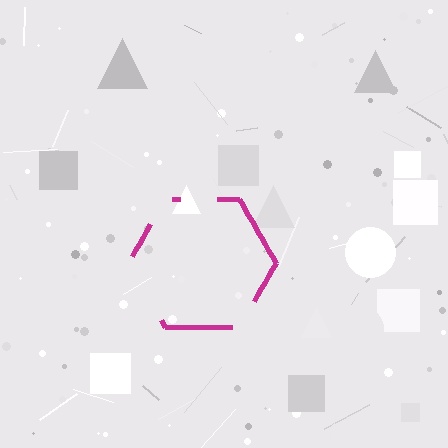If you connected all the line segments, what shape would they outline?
They would outline a hexagon.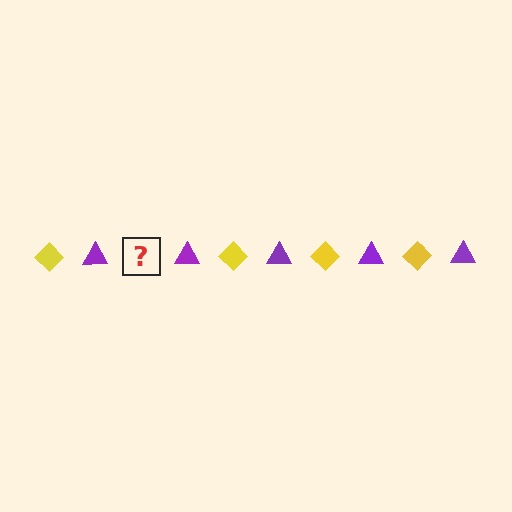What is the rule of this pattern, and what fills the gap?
The rule is that the pattern alternates between yellow diamond and purple triangle. The gap should be filled with a yellow diamond.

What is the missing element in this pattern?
The missing element is a yellow diamond.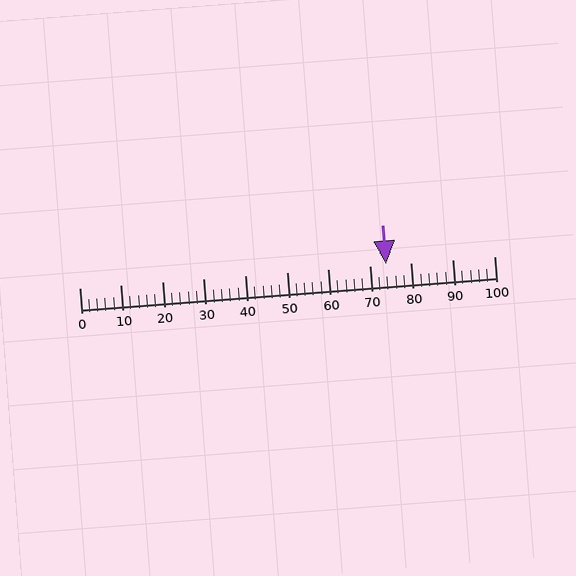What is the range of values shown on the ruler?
The ruler shows values from 0 to 100.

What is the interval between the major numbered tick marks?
The major tick marks are spaced 10 units apart.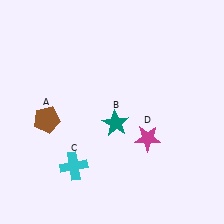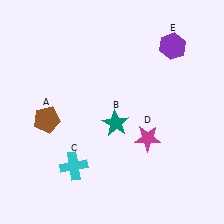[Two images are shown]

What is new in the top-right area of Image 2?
A purple hexagon (E) was added in the top-right area of Image 2.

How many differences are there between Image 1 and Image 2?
There is 1 difference between the two images.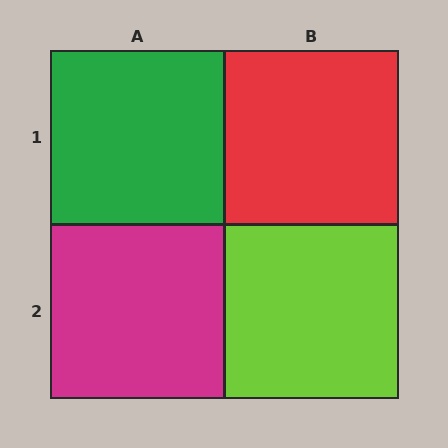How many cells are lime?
1 cell is lime.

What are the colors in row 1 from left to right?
Green, red.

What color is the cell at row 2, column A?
Magenta.